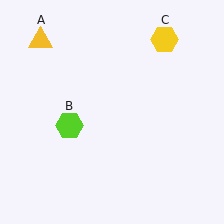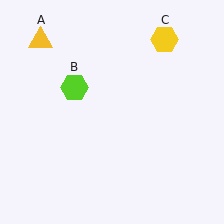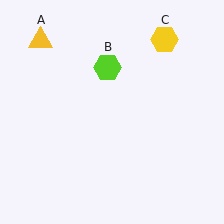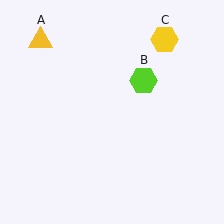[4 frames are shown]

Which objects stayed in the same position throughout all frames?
Yellow triangle (object A) and yellow hexagon (object C) remained stationary.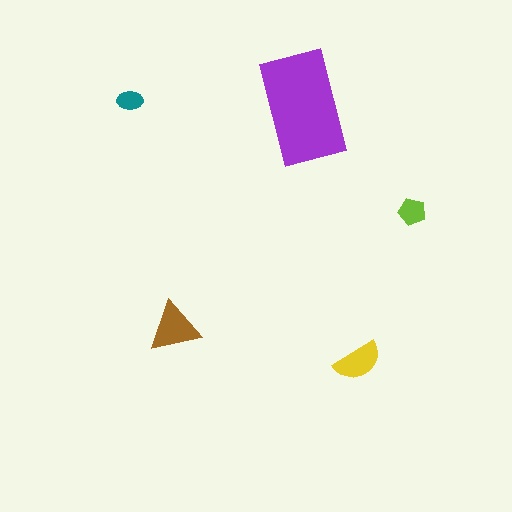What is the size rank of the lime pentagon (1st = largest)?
4th.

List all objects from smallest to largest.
The teal ellipse, the lime pentagon, the yellow semicircle, the brown triangle, the purple rectangle.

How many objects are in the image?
There are 5 objects in the image.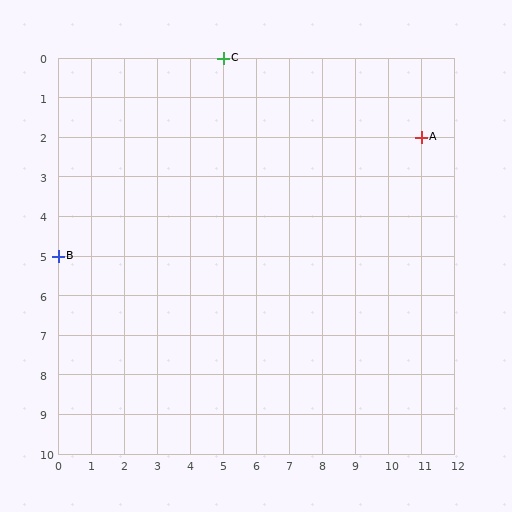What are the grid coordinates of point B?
Point B is at grid coordinates (0, 5).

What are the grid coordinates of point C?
Point C is at grid coordinates (5, 0).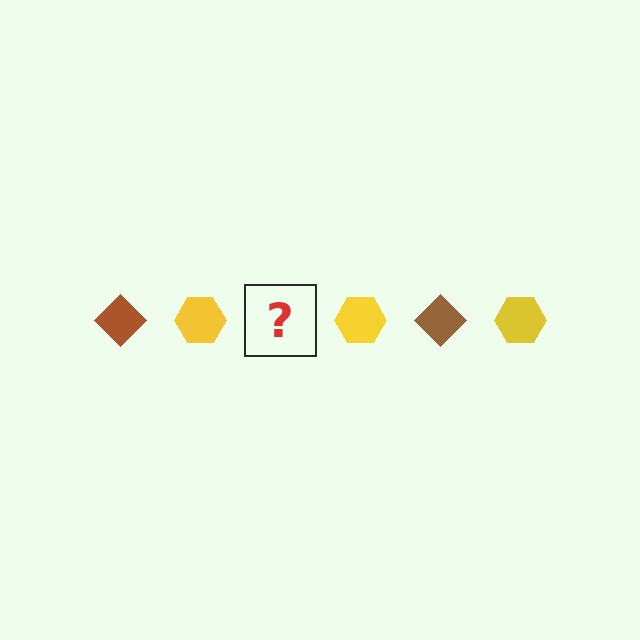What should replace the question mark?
The question mark should be replaced with a brown diamond.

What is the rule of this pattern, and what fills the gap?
The rule is that the pattern alternates between brown diamond and yellow hexagon. The gap should be filled with a brown diamond.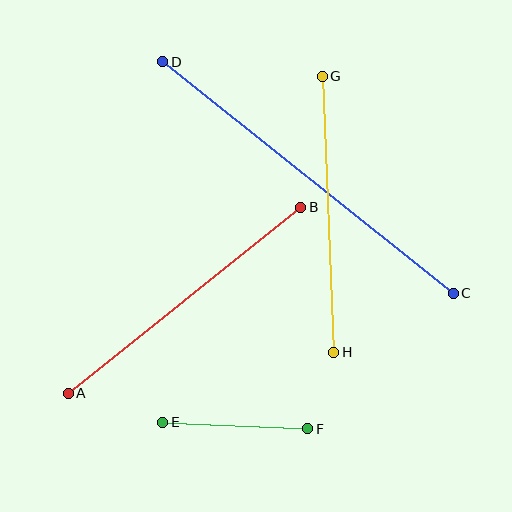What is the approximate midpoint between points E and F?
The midpoint is at approximately (235, 426) pixels.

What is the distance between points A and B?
The distance is approximately 298 pixels.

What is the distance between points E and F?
The distance is approximately 145 pixels.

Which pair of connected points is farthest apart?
Points C and D are farthest apart.